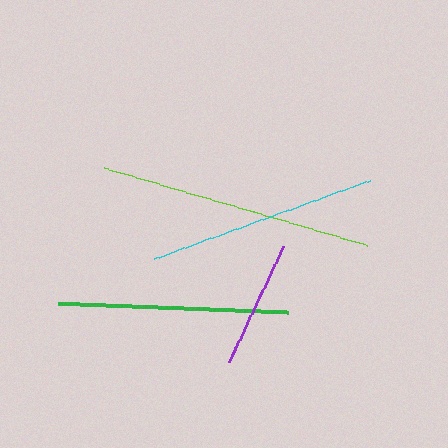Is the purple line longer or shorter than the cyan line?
The cyan line is longer than the purple line.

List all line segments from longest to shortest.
From longest to shortest: lime, green, cyan, purple.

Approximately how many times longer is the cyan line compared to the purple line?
The cyan line is approximately 1.8 times the length of the purple line.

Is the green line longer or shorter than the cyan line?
The green line is longer than the cyan line.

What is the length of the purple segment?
The purple segment is approximately 128 pixels long.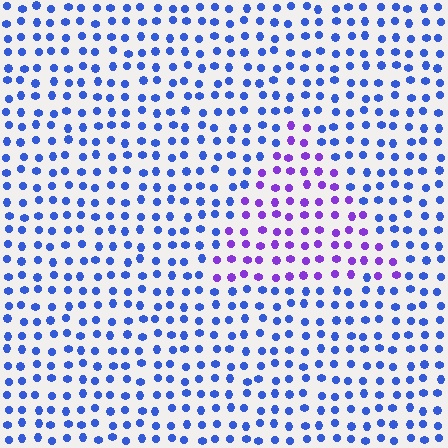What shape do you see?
I see a triangle.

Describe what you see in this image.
The image is filled with small blue elements in a uniform arrangement. A triangle-shaped region is visible where the elements are tinted to a slightly different hue, forming a subtle color boundary.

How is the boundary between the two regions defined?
The boundary is defined purely by a slight shift in hue (about 45 degrees). Spacing, size, and orientation are identical on both sides.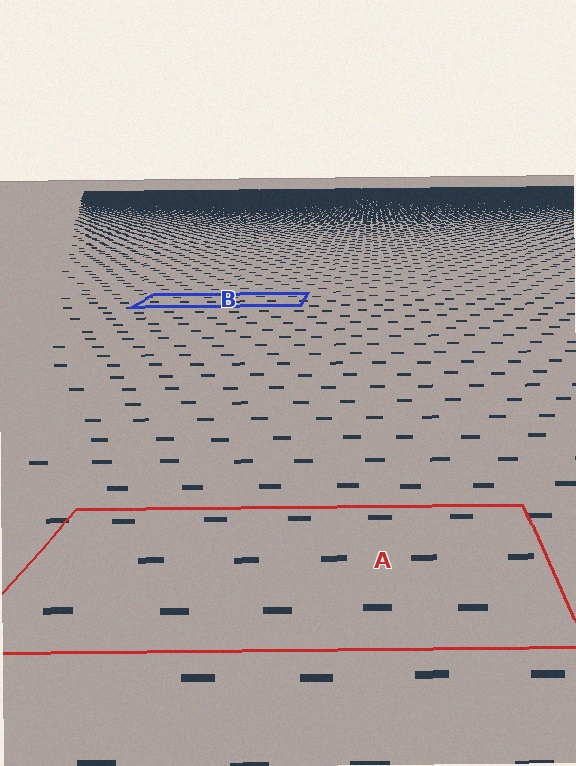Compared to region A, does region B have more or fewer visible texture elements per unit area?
Region B has more texture elements per unit area — they are packed more densely because it is farther away.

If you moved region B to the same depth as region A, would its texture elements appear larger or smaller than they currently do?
They would appear larger. At a closer depth, the same texture elements are projected at a bigger on-screen size.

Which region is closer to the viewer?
Region A is closer. The texture elements there are larger and more spread out.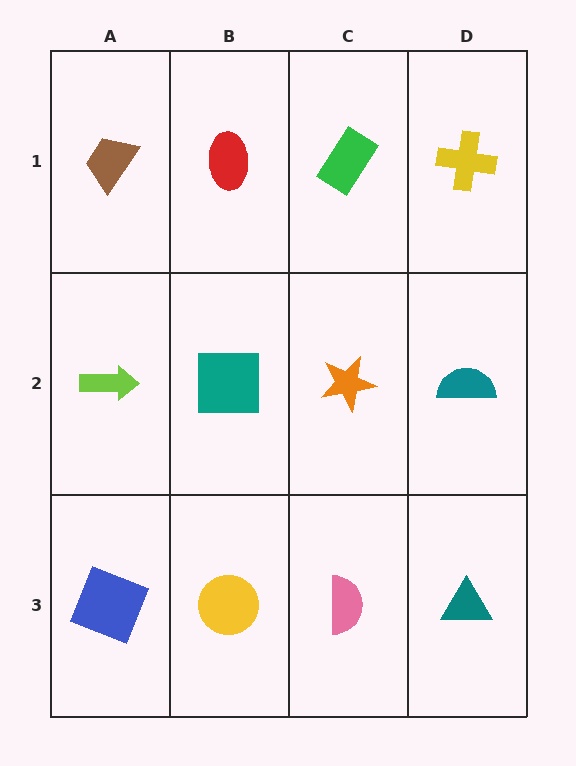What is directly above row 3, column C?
An orange star.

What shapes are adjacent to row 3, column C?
An orange star (row 2, column C), a yellow circle (row 3, column B), a teal triangle (row 3, column D).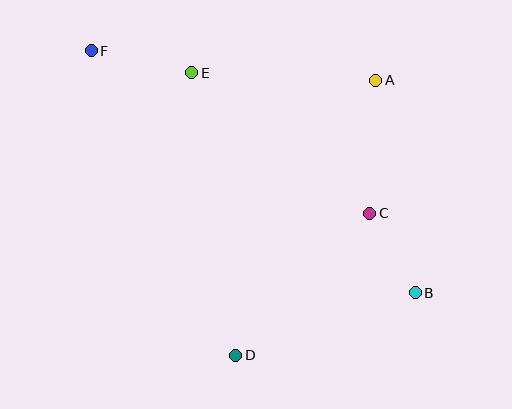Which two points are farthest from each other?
Points B and F are farthest from each other.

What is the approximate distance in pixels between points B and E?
The distance between B and E is approximately 314 pixels.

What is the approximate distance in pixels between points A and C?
The distance between A and C is approximately 133 pixels.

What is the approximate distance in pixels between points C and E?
The distance between C and E is approximately 227 pixels.